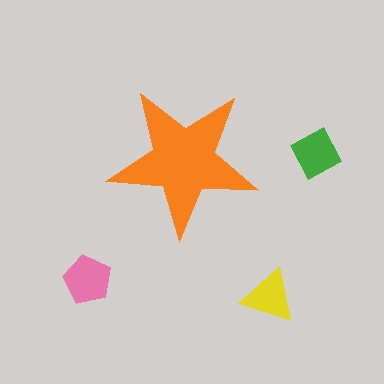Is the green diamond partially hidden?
No, the green diamond is fully visible.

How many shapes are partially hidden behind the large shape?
0 shapes are partially hidden.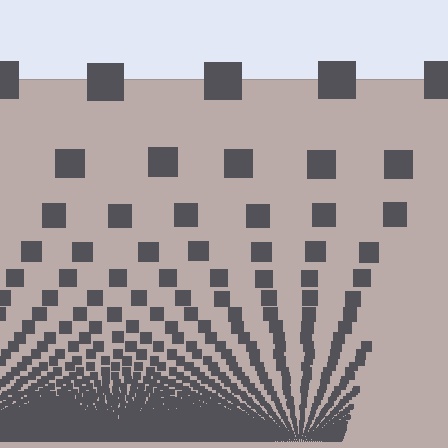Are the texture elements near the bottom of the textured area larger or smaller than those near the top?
Smaller. The gradient is inverted — elements near the bottom are smaller and denser.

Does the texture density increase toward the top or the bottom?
Density increases toward the bottom.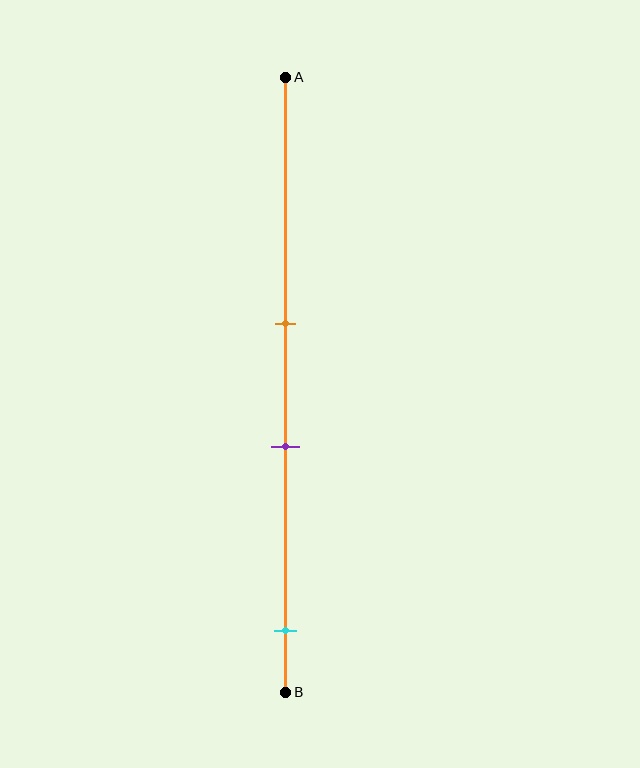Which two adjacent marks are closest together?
The orange and purple marks are the closest adjacent pair.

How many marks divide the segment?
There are 3 marks dividing the segment.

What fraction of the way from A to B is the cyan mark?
The cyan mark is approximately 90% (0.9) of the way from A to B.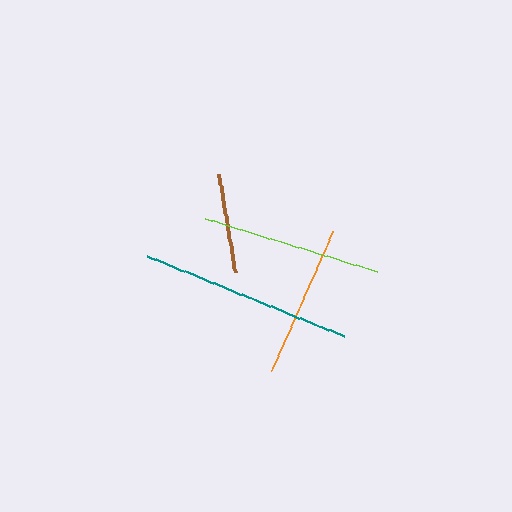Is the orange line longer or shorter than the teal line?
The teal line is longer than the orange line.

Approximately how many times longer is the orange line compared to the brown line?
The orange line is approximately 1.5 times the length of the brown line.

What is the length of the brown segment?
The brown segment is approximately 99 pixels long.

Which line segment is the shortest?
The brown line is the shortest at approximately 99 pixels.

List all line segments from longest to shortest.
From longest to shortest: teal, lime, orange, brown.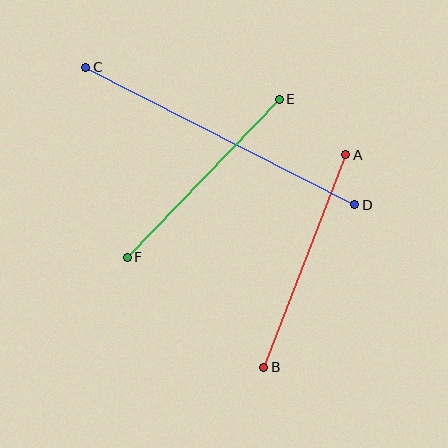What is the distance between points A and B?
The distance is approximately 228 pixels.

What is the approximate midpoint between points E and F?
The midpoint is at approximately (203, 178) pixels.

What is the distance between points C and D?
The distance is approximately 302 pixels.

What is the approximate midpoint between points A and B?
The midpoint is at approximately (305, 261) pixels.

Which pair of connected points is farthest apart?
Points C and D are farthest apart.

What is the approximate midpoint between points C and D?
The midpoint is at approximately (220, 136) pixels.